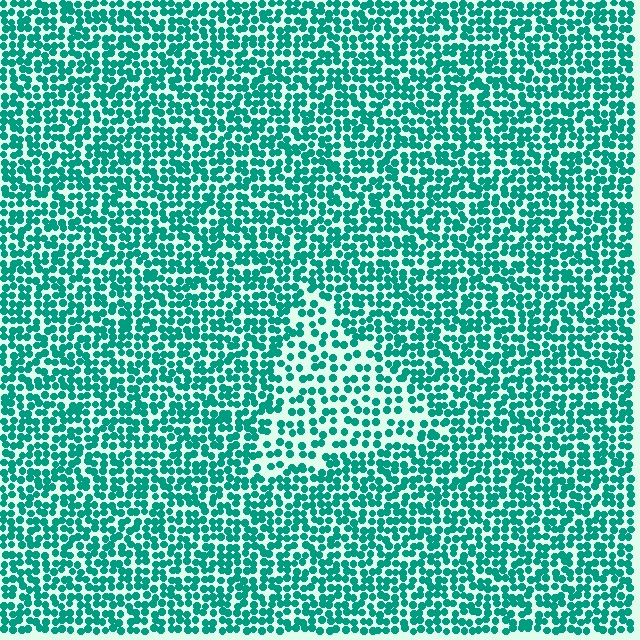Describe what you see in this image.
The image contains small teal elements arranged at two different densities. A triangle-shaped region is visible where the elements are less densely packed than the surrounding area.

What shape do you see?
I see a triangle.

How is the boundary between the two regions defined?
The boundary is defined by a change in element density (approximately 1.7x ratio). All elements are the same color, size, and shape.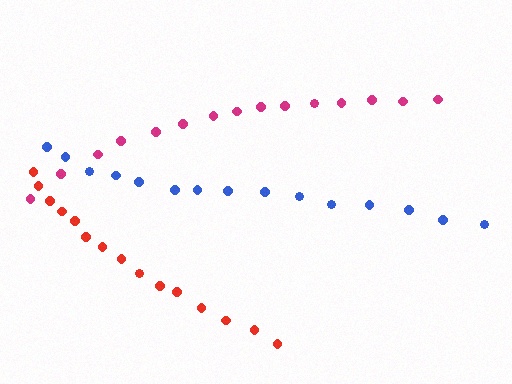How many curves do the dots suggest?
There are 3 distinct paths.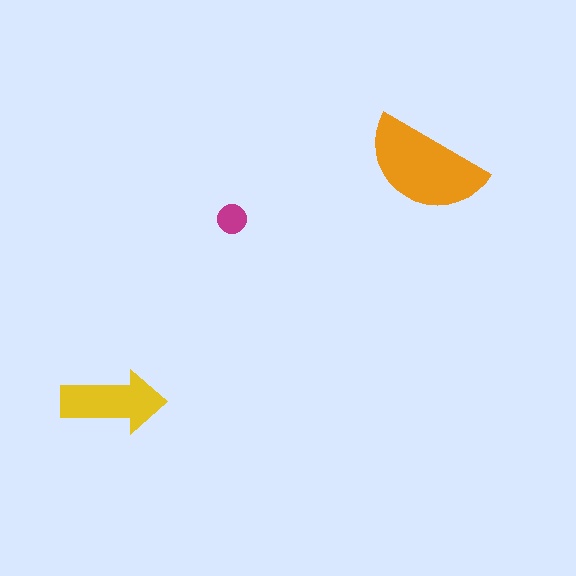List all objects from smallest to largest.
The magenta circle, the yellow arrow, the orange semicircle.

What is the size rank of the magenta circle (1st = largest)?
3rd.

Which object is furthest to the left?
The yellow arrow is leftmost.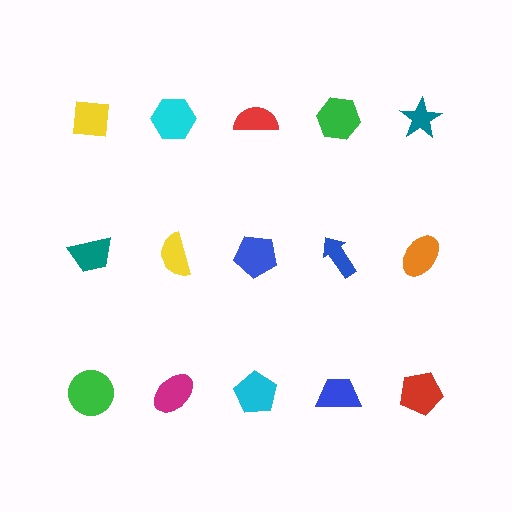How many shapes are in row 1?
5 shapes.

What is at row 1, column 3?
A red semicircle.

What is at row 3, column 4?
A blue trapezoid.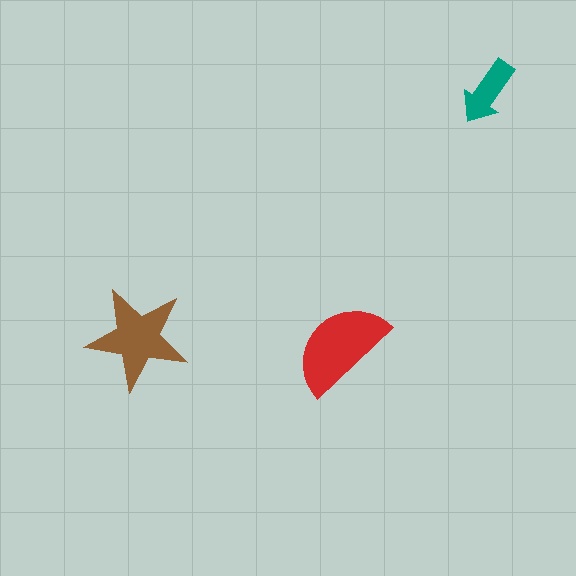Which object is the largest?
The red semicircle.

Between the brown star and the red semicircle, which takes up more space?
The red semicircle.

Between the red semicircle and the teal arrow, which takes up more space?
The red semicircle.